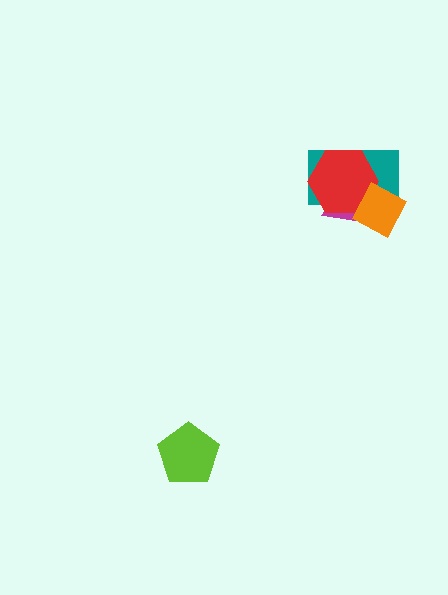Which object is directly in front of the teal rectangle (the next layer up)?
The magenta triangle is directly in front of the teal rectangle.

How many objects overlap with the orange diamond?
3 objects overlap with the orange diamond.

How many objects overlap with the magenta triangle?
3 objects overlap with the magenta triangle.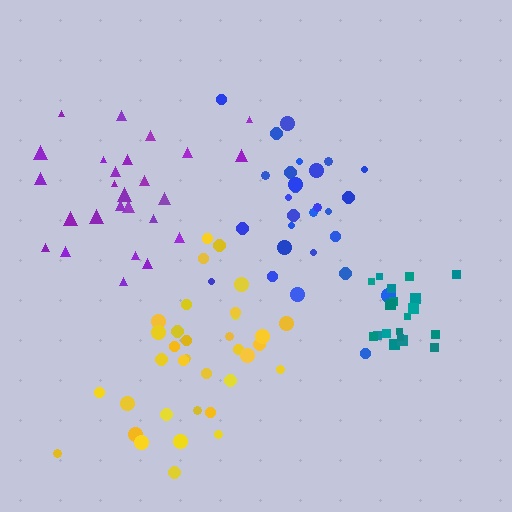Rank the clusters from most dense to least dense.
teal, blue, yellow, purple.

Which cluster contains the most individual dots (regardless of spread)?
Yellow (35).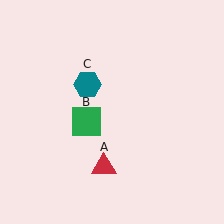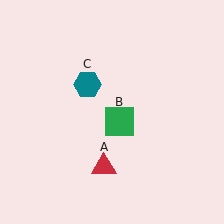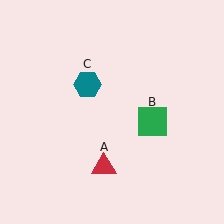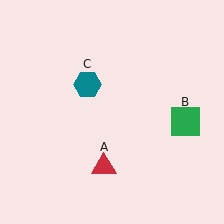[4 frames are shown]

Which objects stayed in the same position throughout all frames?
Red triangle (object A) and teal hexagon (object C) remained stationary.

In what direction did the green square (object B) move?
The green square (object B) moved right.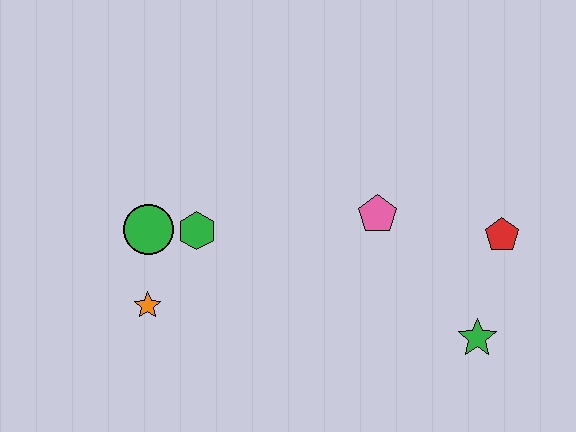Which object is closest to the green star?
The red pentagon is closest to the green star.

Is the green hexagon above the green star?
Yes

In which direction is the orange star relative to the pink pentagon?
The orange star is to the left of the pink pentagon.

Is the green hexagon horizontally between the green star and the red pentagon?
No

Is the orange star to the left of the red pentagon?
Yes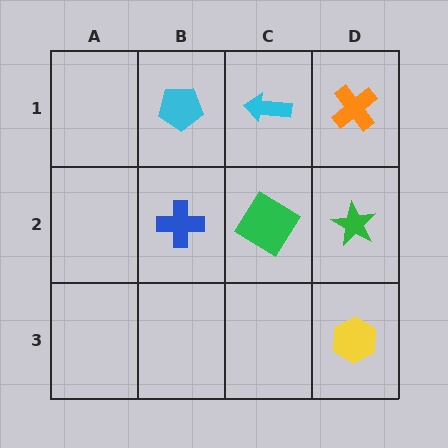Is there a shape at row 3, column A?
No, that cell is empty.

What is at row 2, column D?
A green star.